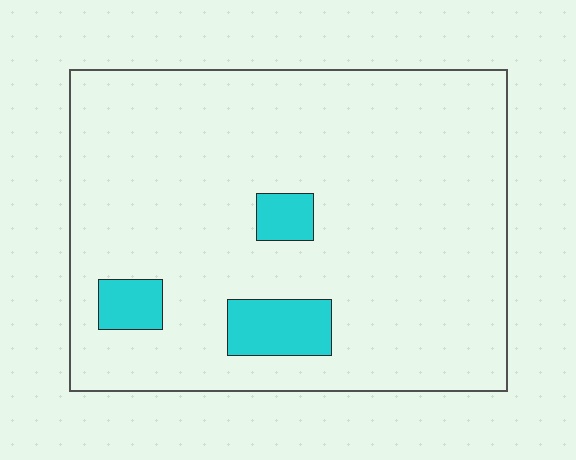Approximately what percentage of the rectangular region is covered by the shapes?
Approximately 10%.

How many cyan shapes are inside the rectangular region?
3.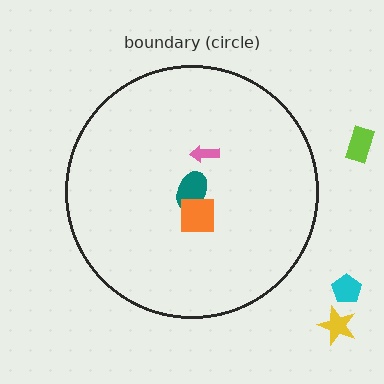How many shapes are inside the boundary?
3 inside, 3 outside.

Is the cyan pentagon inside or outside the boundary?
Outside.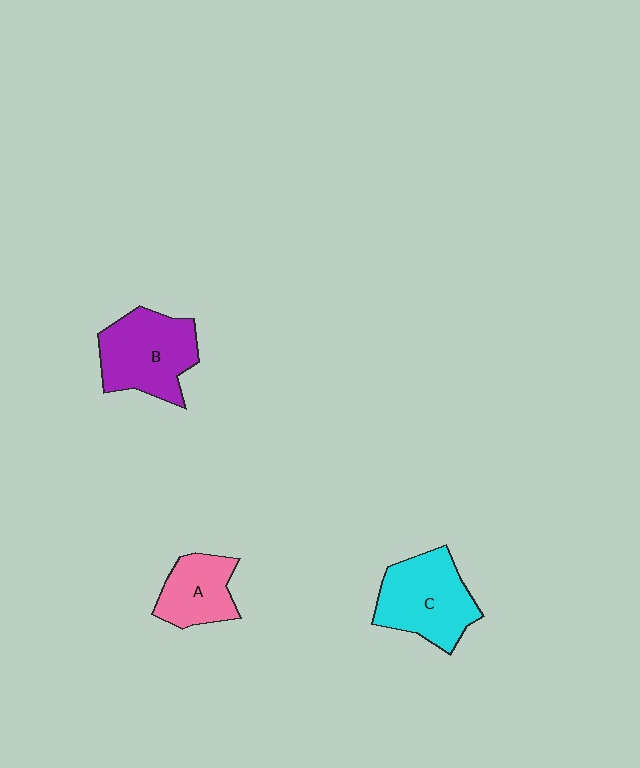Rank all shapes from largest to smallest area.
From largest to smallest: B (purple), C (cyan), A (pink).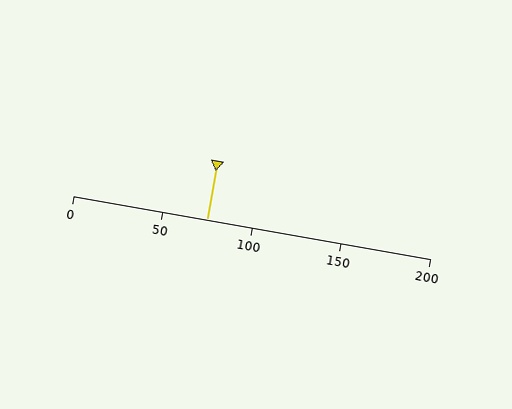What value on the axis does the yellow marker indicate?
The marker indicates approximately 75.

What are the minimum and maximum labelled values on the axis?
The axis runs from 0 to 200.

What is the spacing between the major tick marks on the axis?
The major ticks are spaced 50 apart.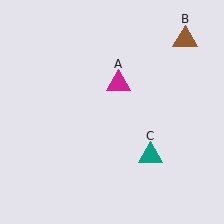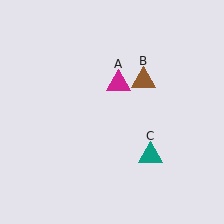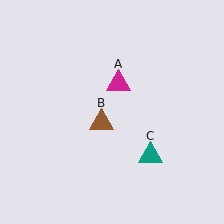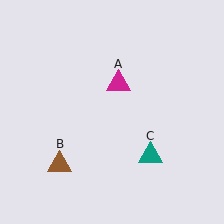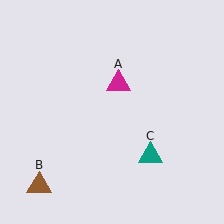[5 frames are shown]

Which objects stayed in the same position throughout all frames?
Magenta triangle (object A) and teal triangle (object C) remained stationary.